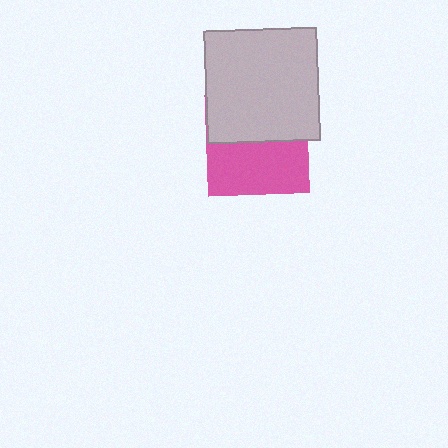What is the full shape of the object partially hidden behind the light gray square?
The partially hidden object is a pink square.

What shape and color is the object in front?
The object in front is a light gray square.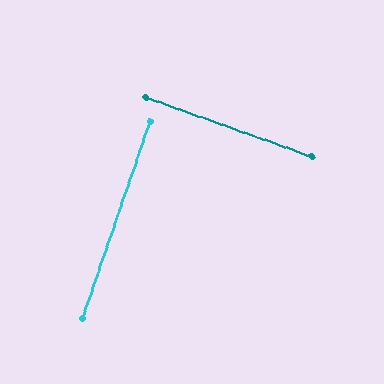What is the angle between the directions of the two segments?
Approximately 89 degrees.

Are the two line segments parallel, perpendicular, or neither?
Perpendicular — they meet at approximately 89°.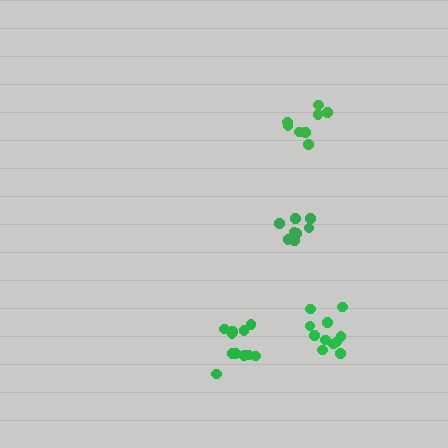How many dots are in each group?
Group 1: 11 dots, Group 2: 8 dots, Group 3: 8 dots, Group 4: 11 dots (38 total).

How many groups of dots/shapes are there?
There are 4 groups.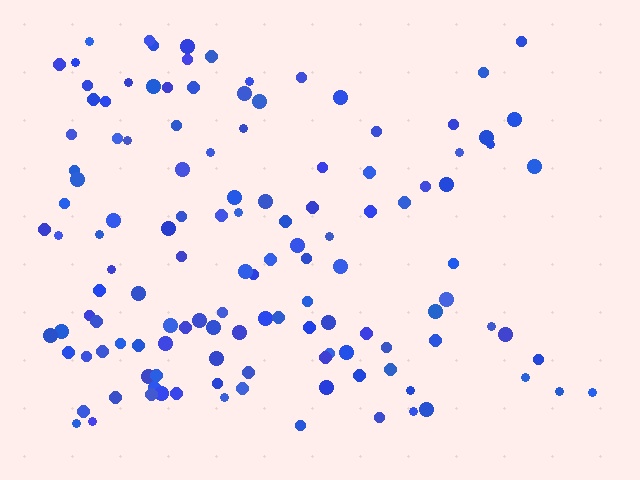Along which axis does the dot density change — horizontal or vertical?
Horizontal.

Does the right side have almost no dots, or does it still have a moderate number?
Still a moderate number, just noticeably fewer than the left.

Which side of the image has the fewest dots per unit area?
The right.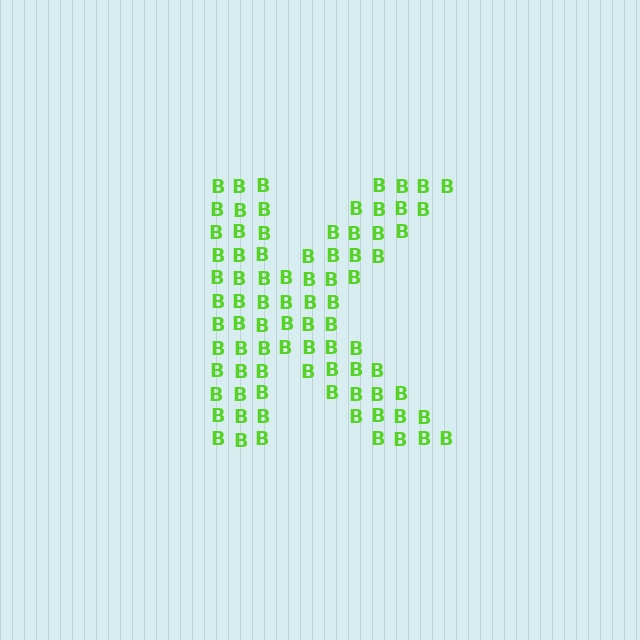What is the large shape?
The large shape is the letter K.